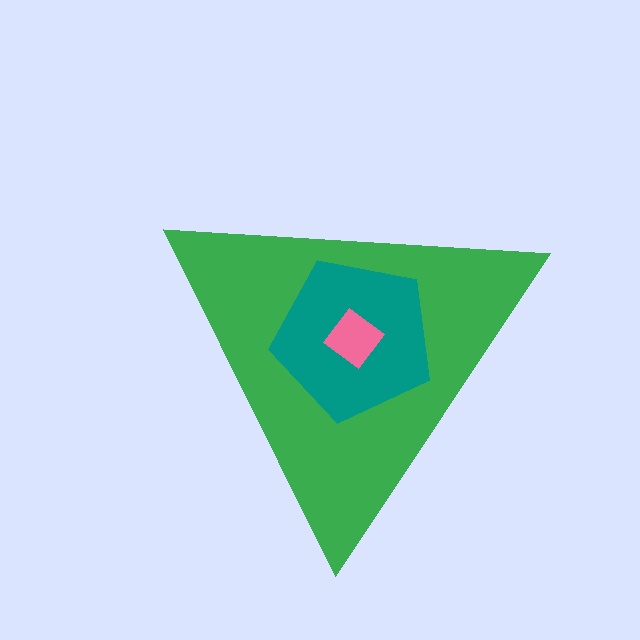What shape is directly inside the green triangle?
The teal pentagon.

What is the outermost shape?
The green triangle.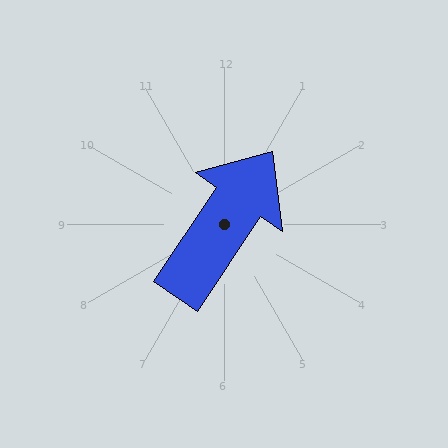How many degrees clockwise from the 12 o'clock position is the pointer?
Approximately 34 degrees.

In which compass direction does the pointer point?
Northeast.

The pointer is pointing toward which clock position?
Roughly 1 o'clock.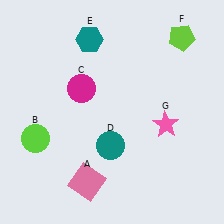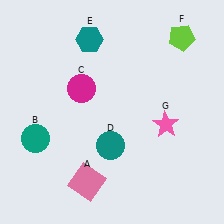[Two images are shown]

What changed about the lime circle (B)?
In Image 1, B is lime. In Image 2, it changed to teal.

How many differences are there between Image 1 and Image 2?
There is 1 difference between the two images.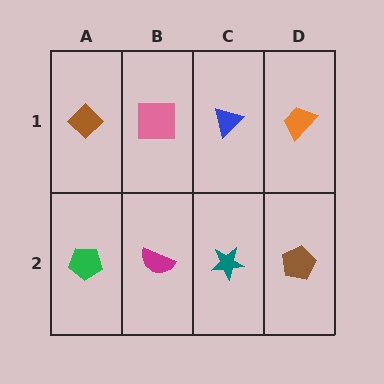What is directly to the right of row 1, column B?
A blue triangle.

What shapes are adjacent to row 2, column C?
A blue triangle (row 1, column C), a magenta semicircle (row 2, column B), a brown pentagon (row 2, column D).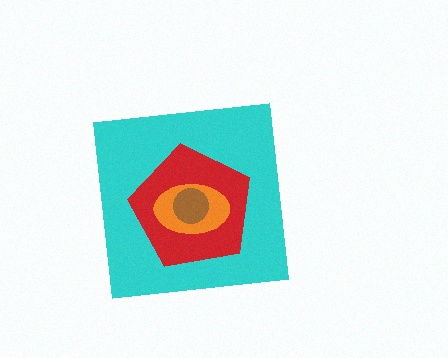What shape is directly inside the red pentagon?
The orange ellipse.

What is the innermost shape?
The brown circle.